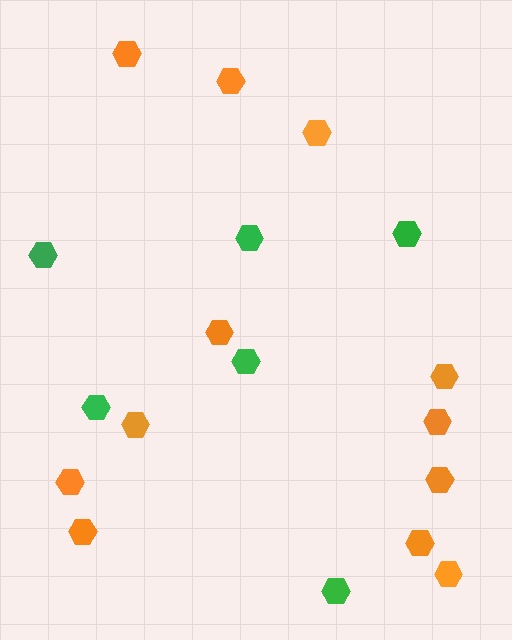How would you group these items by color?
There are 2 groups: one group of orange hexagons (12) and one group of green hexagons (6).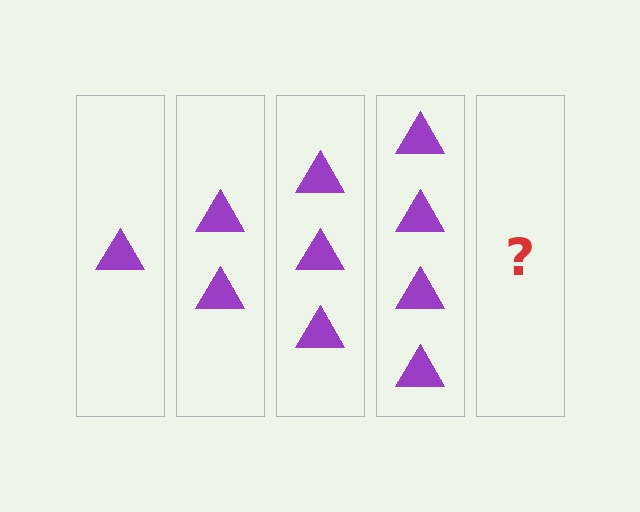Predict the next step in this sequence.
The next step is 5 triangles.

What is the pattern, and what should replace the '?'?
The pattern is that each step adds one more triangle. The '?' should be 5 triangles.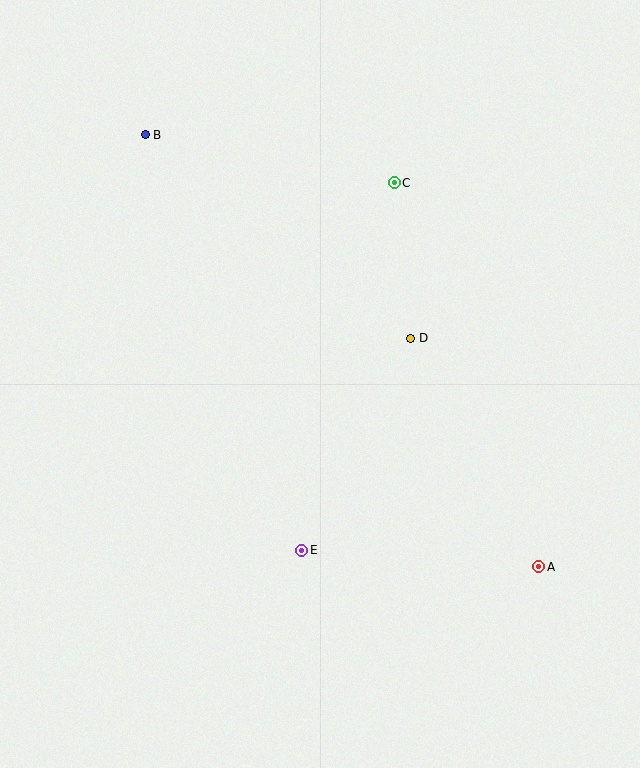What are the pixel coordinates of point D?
Point D is at (411, 338).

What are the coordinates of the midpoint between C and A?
The midpoint between C and A is at (467, 375).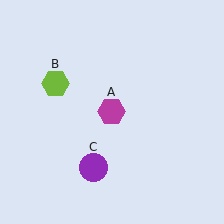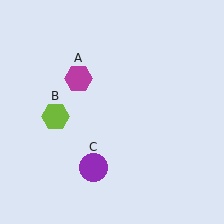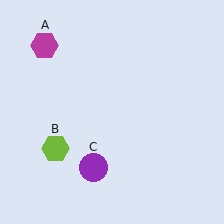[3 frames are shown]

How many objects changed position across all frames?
2 objects changed position: magenta hexagon (object A), lime hexagon (object B).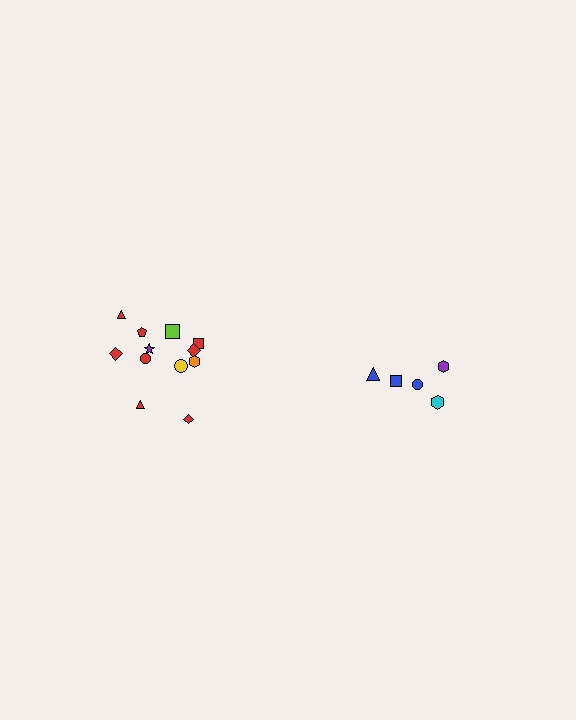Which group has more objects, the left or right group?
The left group.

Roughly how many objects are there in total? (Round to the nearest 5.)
Roughly 15 objects in total.